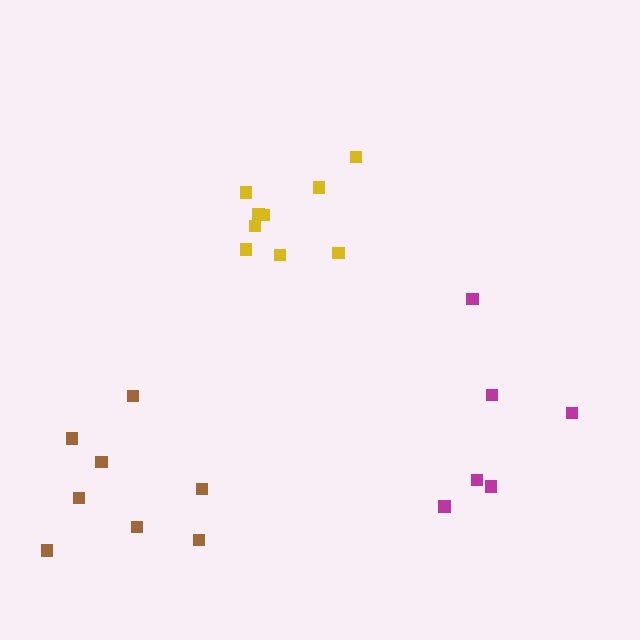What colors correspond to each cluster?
The clusters are colored: yellow, brown, magenta.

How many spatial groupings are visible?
There are 3 spatial groupings.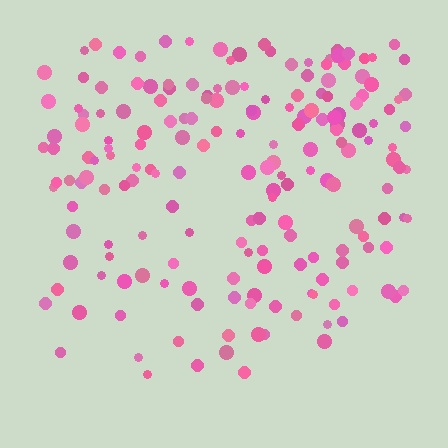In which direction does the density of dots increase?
From bottom to top, with the top side densest.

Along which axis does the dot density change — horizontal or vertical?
Vertical.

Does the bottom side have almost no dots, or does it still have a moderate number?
Still a moderate number, just noticeably fewer than the top.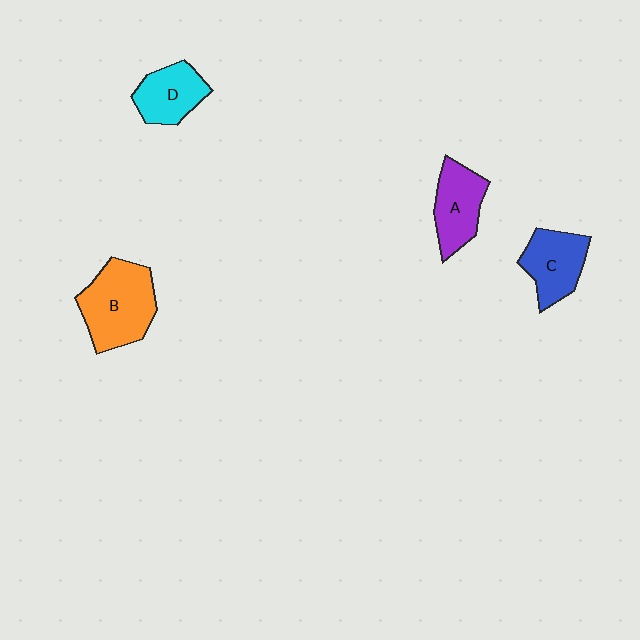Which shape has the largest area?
Shape B (orange).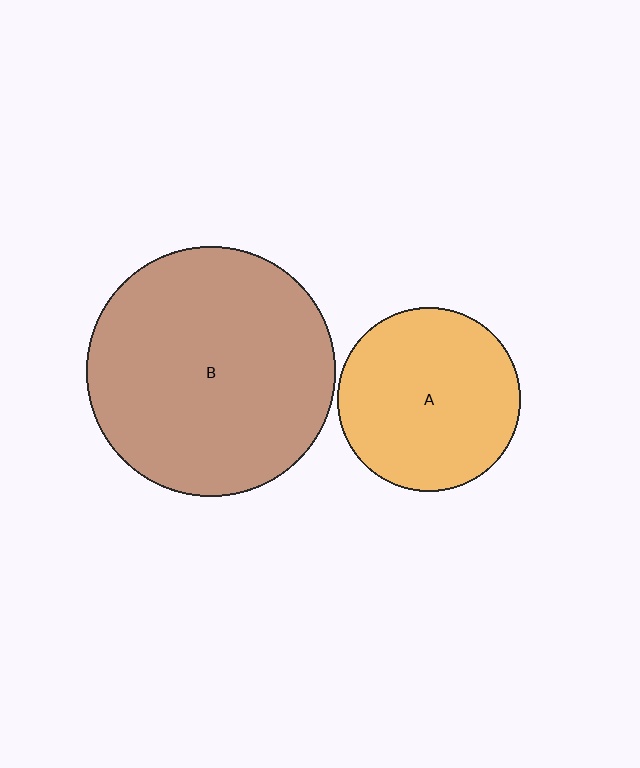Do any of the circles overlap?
No, none of the circles overlap.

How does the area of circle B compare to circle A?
Approximately 1.9 times.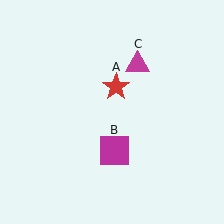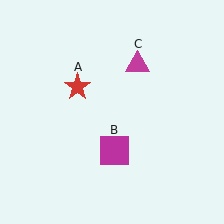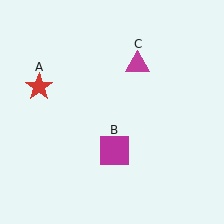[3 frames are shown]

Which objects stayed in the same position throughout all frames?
Magenta square (object B) and magenta triangle (object C) remained stationary.